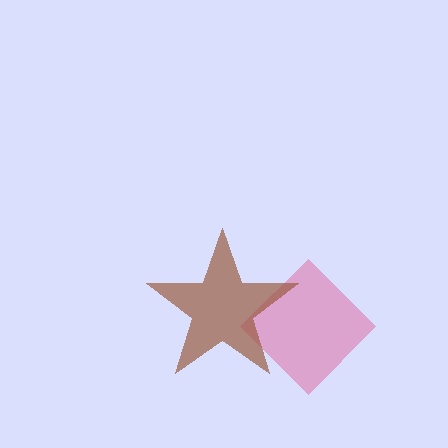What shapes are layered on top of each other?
The layered shapes are: a pink diamond, a brown star.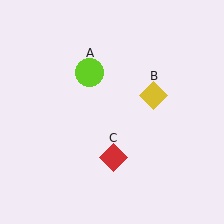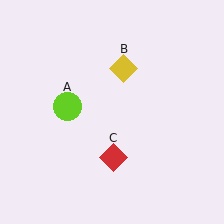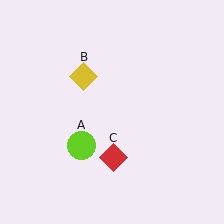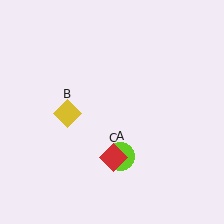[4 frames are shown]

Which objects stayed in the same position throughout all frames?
Red diamond (object C) remained stationary.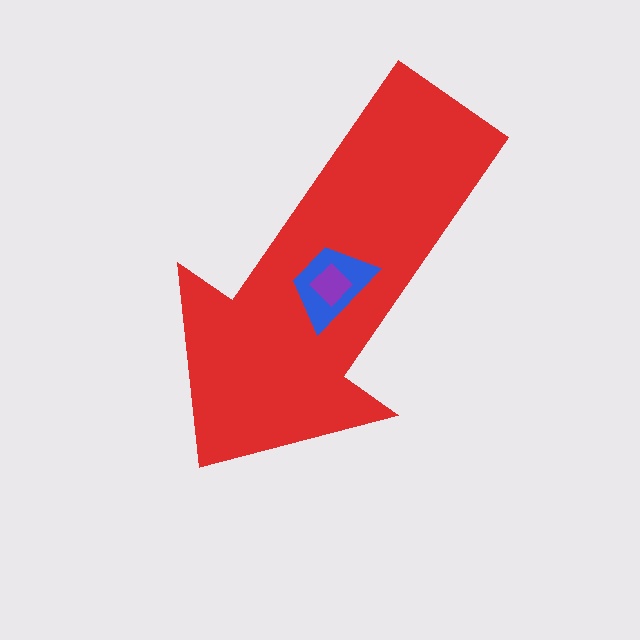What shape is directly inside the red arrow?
The blue trapezoid.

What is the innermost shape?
The purple diamond.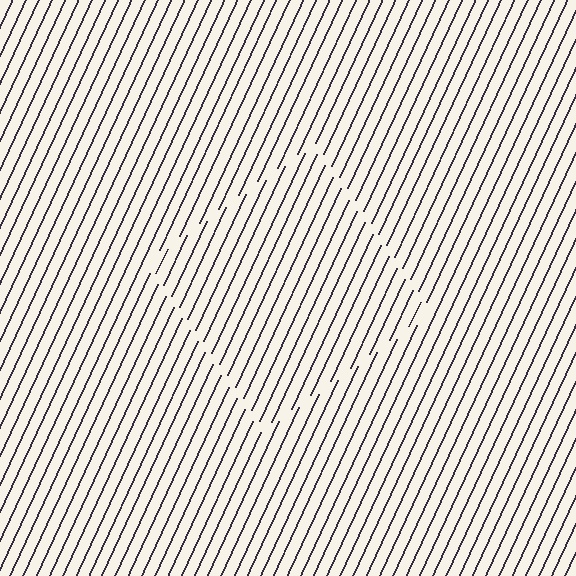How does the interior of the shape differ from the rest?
The interior of the shape contains the same grating, shifted by half a period — the contour is defined by the phase discontinuity where line-ends from the inner and outer gratings abut.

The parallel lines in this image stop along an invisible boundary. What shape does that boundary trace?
An illusory square. The interior of the shape contains the same grating, shifted by half a period — the contour is defined by the phase discontinuity where line-ends from the inner and outer gratings abut.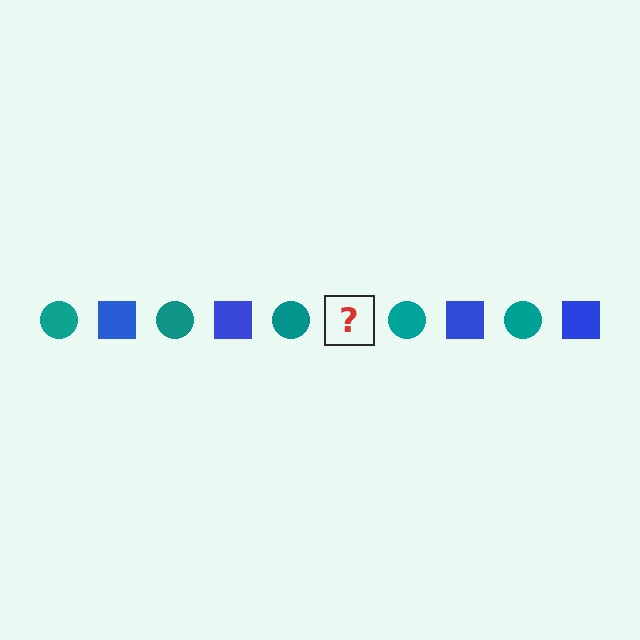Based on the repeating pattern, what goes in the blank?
The blank should be a blue square.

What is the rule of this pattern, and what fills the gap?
The rule is that the pattern alternates between teal circle and blue square. The gap should be filled with a blue square.